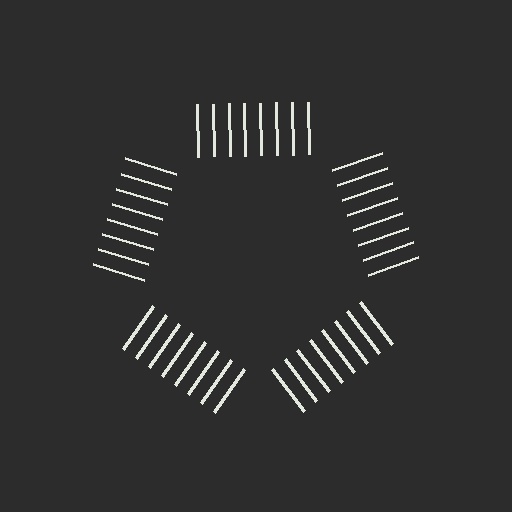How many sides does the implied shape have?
5 sides — the line-ends trace a pentagon.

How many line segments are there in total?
40 — 8 along each of the 5 edges.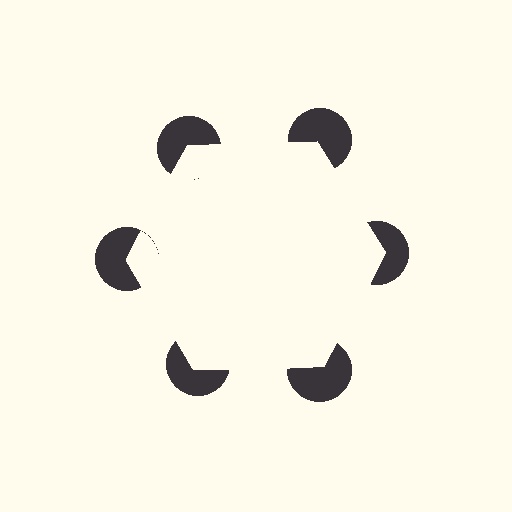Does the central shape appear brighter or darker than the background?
It typically appears slightly brighter than the background, even though no actual brightness change is drawn.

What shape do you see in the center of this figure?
An illusory hexagon — its edges are inferred from the aligned wedge cuts in the pac-man discs, not physically drawn.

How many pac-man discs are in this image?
There are 6 — one at each vertex of the illusory hexagon.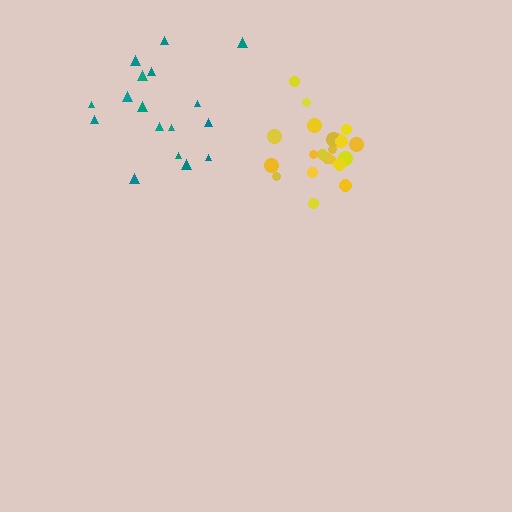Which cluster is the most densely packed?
Yellow.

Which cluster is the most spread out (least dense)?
Teal.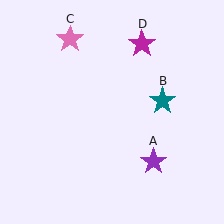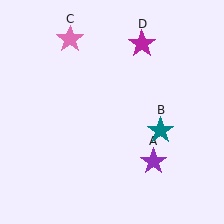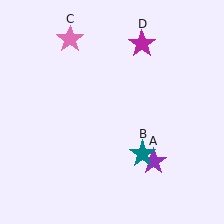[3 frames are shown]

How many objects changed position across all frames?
1 object changed position: teal star (object B).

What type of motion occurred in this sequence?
The teal star (object B) rotated clockwise around the center of the scene.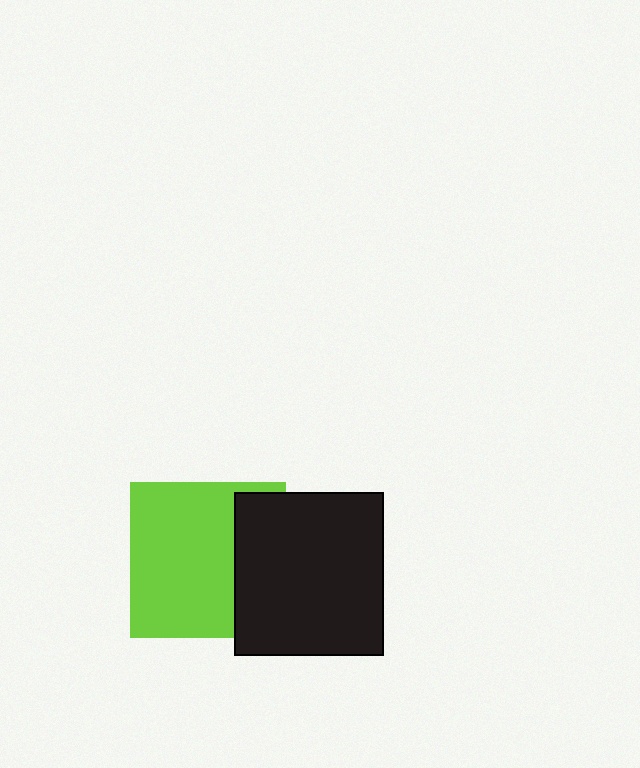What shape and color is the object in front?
The object in front is a black rectangle.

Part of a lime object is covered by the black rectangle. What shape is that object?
It is a square.